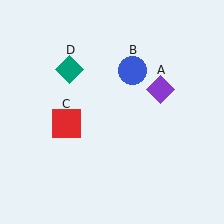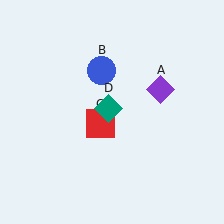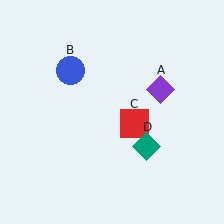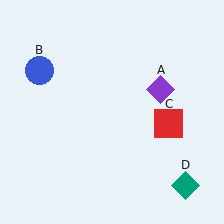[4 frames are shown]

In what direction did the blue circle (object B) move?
The blue circle (object B) moved left.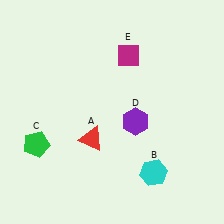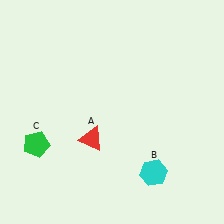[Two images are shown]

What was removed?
The purple hexagon (D), the magenta diamond (E) were removed in Image 2.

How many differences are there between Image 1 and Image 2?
There are 2 differences between the two images.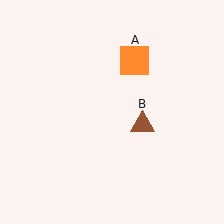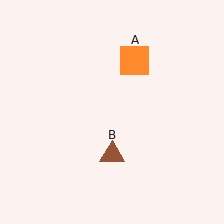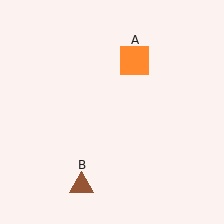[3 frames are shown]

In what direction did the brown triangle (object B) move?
The brown triangle (object B) moved down and to the left.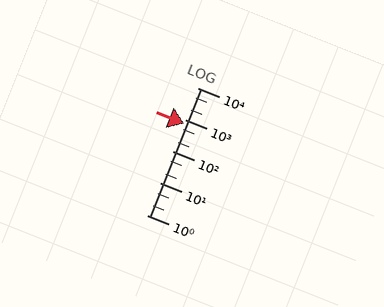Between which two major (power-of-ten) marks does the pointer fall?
The pointer is between 100 and 1000.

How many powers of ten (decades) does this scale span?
The scale spans 4 decades, from 1 to 10000.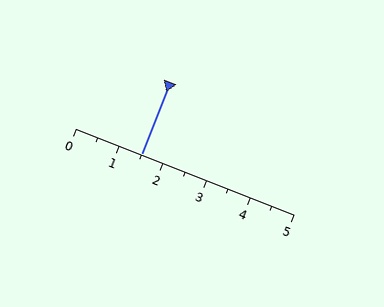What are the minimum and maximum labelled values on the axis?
The axis runs from 0 to 5.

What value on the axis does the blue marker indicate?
The marker indicates approximately 1.5.